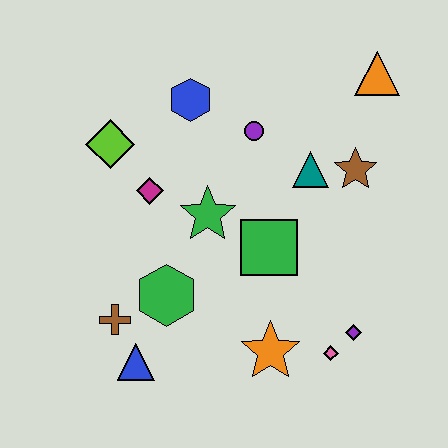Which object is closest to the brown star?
The teal triangle is closest to the brown star.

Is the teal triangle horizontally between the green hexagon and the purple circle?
No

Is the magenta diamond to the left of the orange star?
Yes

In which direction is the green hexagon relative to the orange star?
The green hexagon is to the left of the orange star.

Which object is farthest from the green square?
The orange triangle is farthest from the green square.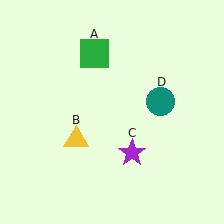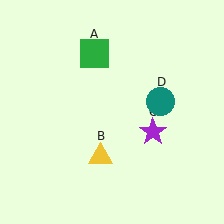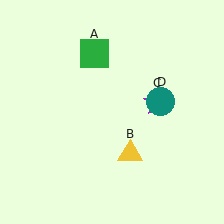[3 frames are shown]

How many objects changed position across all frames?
2 objects changed position: yellow triangle (object B), purple star (object C).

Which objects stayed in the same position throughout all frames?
Green square (object A) and teal circle (object D) remained stationary.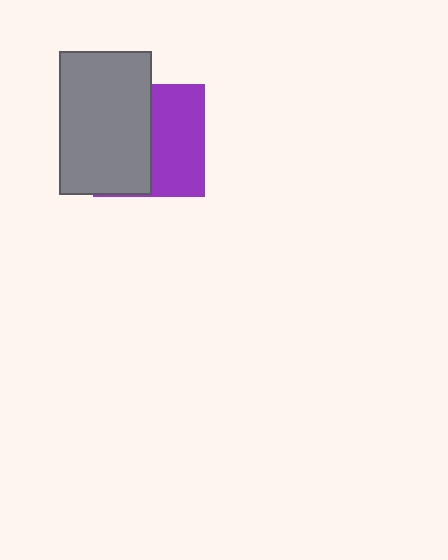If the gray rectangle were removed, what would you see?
You would see the complete purple square.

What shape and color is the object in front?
The object in front is a gray rectangle.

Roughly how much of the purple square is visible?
About half of it is visible (roughly 49%).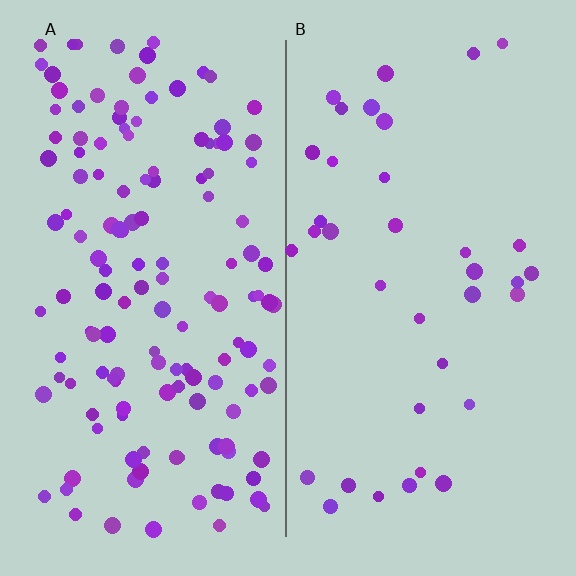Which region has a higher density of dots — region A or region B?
A (the left).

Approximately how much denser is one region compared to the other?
Approximately 3.8× — region A over region B.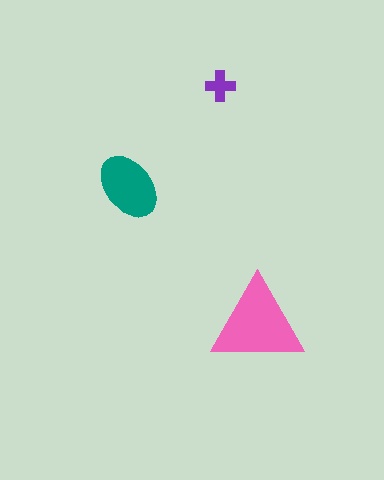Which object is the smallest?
The purple cross.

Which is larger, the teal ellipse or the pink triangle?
The pink triangle.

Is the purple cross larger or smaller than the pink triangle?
Smaller.